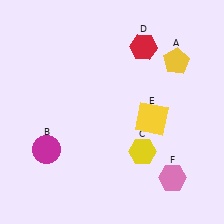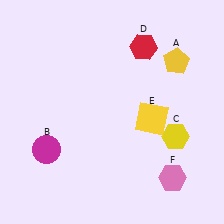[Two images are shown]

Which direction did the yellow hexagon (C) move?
The yellow hexagon (C) moved right.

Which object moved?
The yellow hexagon (C) moved right.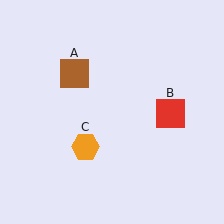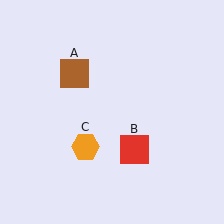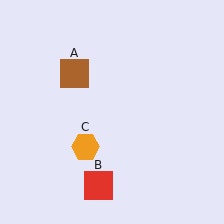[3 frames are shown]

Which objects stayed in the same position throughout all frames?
Brown square (object A) and orange hexagon (object C) remained stationary.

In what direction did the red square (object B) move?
The red square (object B) moved down and to the left.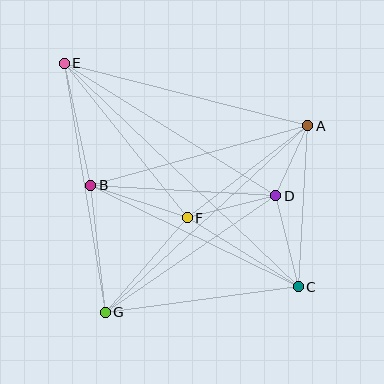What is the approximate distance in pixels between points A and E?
The distance between A and E is approximately 252 pixels.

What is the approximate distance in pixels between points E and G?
The distance between E and G is approximately 252 pixels.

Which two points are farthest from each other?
Points C and E are farthest from each other.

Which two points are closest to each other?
Points A and D are closest to each other.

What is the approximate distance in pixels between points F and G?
The distance between F and G is approximately 125 pixels.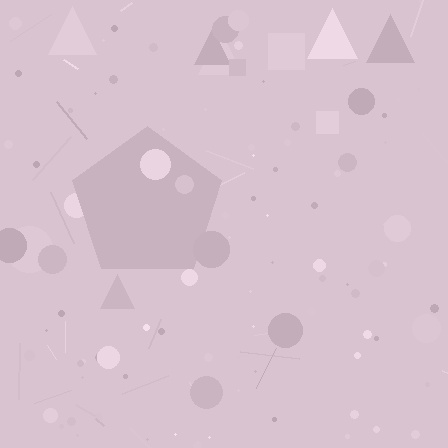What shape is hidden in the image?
A pentagon is hidden in the image.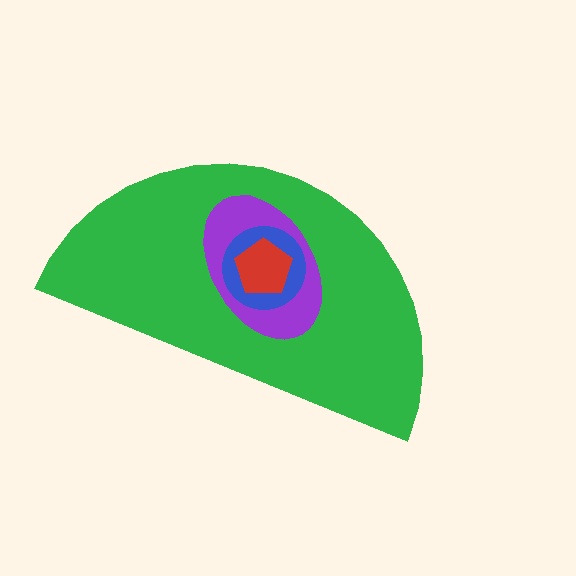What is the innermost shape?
The red pentagon.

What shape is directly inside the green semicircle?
The purple ellipse.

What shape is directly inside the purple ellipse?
The blue circle.